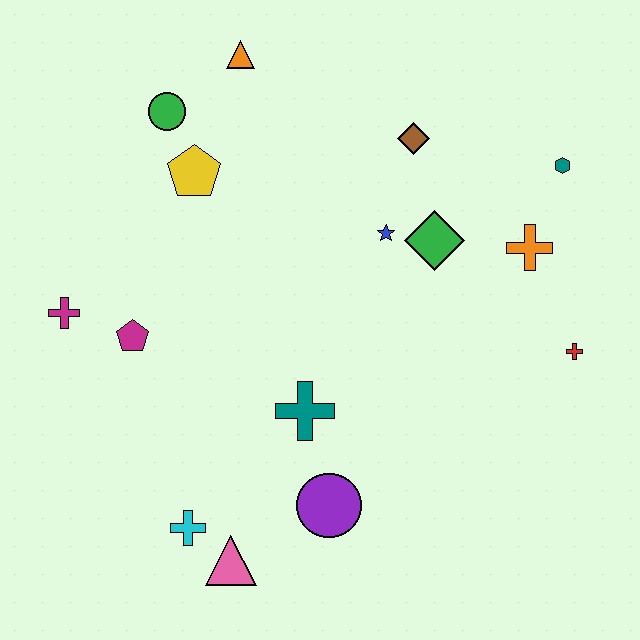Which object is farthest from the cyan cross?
The teal hexagon is farthest from the cyan cross.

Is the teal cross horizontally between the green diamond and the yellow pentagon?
Yes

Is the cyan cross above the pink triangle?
Yes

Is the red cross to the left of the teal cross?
No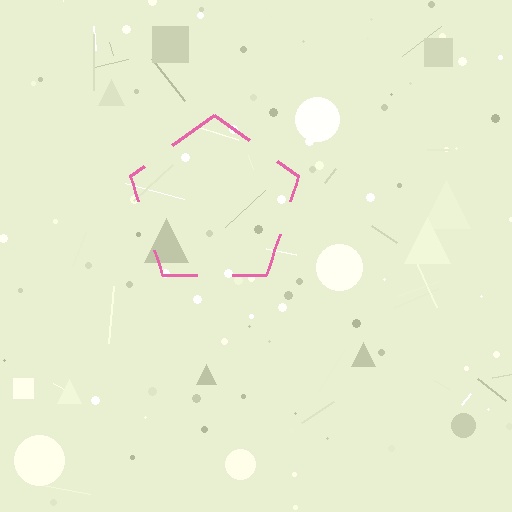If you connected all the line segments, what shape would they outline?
They would outline a pentagon.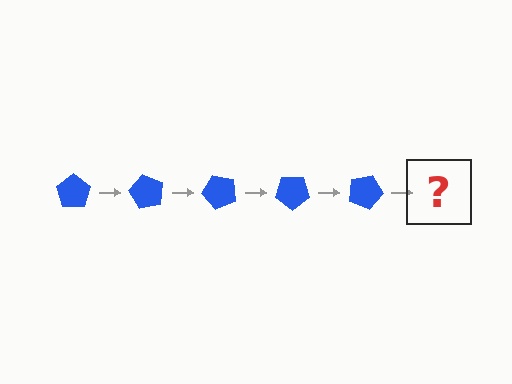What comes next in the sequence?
The next element should be a blue pentagon rotated 300 degrees.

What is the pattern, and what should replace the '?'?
The pattern is that the pentagon rotates 60 degrees each step. The '?' should be a blue pentagon rotated 300 degrees.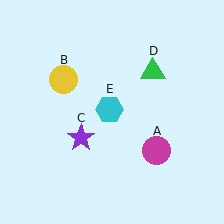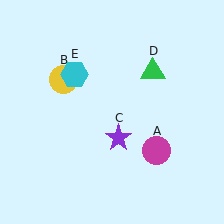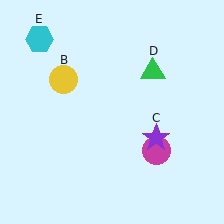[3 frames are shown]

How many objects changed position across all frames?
2 objects changed position: purple star (object C), cyan hexagon (object E).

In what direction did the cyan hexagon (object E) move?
The cyan hexagon (object E) moved up and to the left.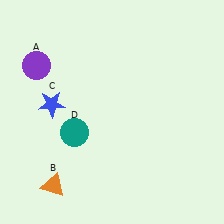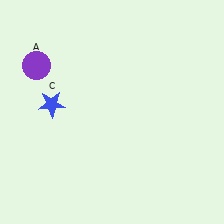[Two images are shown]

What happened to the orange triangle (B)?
The orange triangle (B) was removed in Image 2. It was in the bottom-left area of Image 1.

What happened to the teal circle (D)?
The teal circle (D) was removed in Image 2. It was in the bottom-left area of Image 1.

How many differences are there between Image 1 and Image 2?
There are 2 differences between the two images.